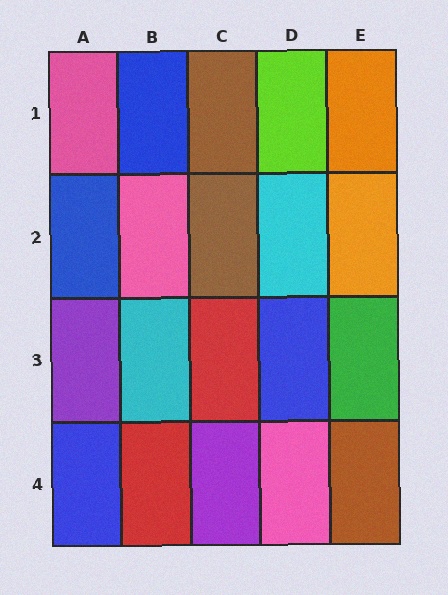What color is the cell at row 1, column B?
Blue.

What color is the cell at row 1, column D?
Lime.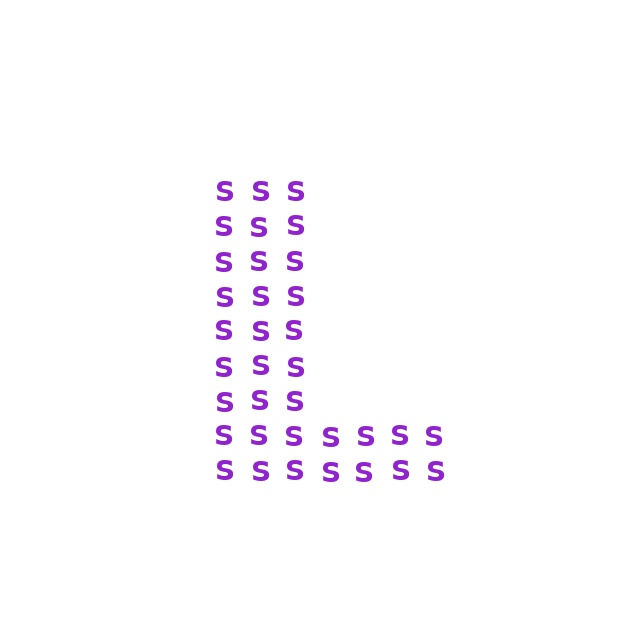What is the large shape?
The large shape is the letter L.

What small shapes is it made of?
It is made of small letter S's.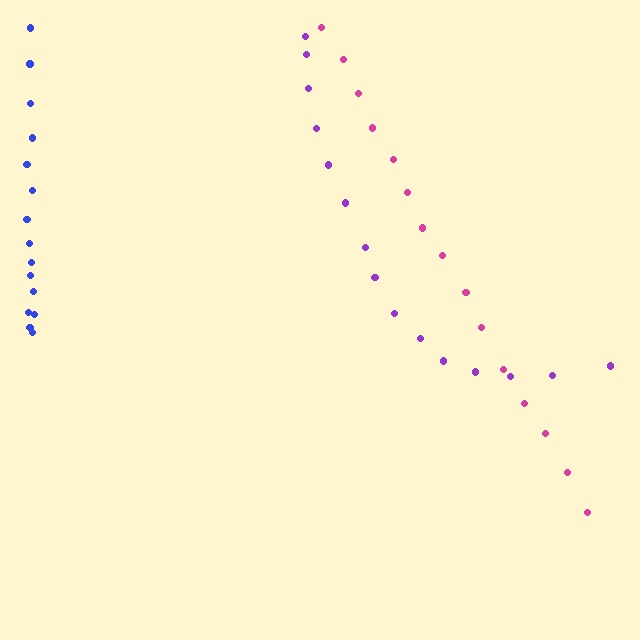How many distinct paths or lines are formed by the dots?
There are 3 distinct paths.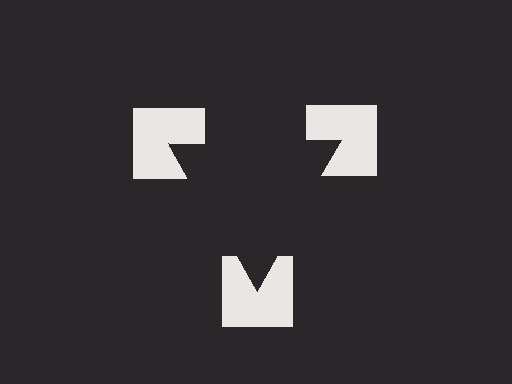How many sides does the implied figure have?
3 sides.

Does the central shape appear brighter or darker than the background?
It typically appears slightly darker than the background, even though no actual brightness change is drawn.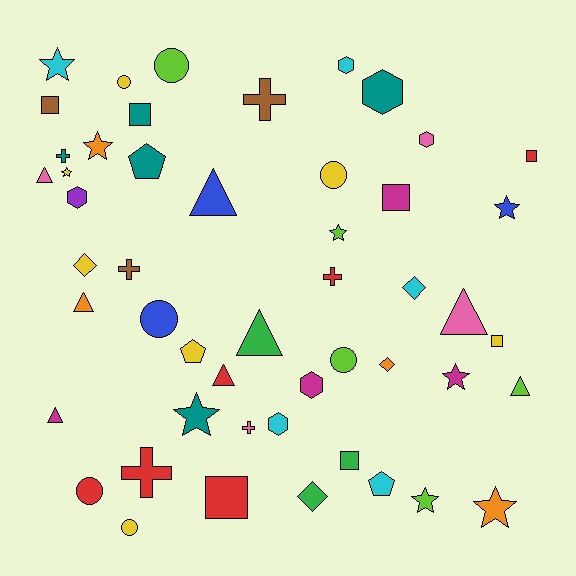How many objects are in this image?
There are 50 objects.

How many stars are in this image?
There are 9 stars.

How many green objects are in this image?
There are 3 green objects.